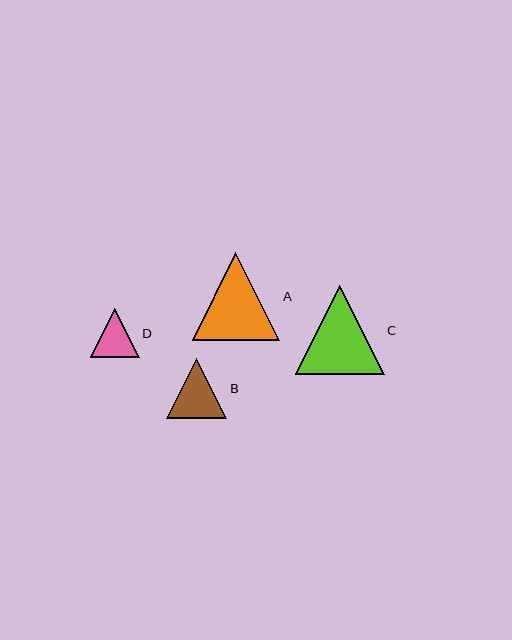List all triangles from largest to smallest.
From largest to smallest: C, A, B, D.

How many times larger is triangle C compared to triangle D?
Triangle C is approximately 1.8 times the size of triangle D.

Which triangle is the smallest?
Triangle D is the smallest with a size of approximately 49 pixels.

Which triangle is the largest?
Triangle C is the largest with a size of approximately 89 pixels.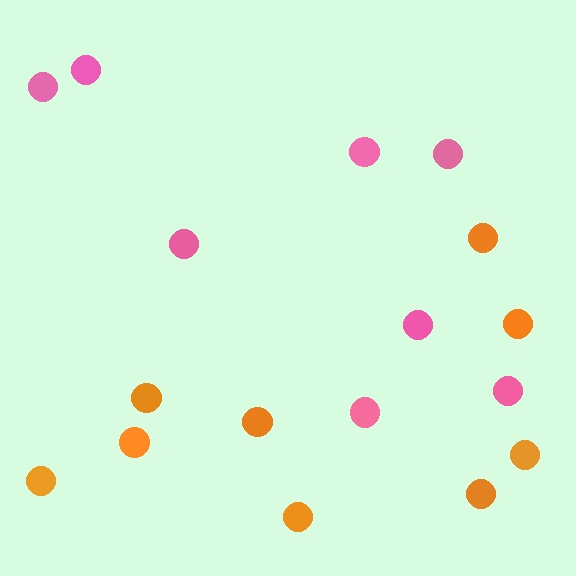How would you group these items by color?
There are 2 groups: one group of pink circles (8) and one group of orange circles (9).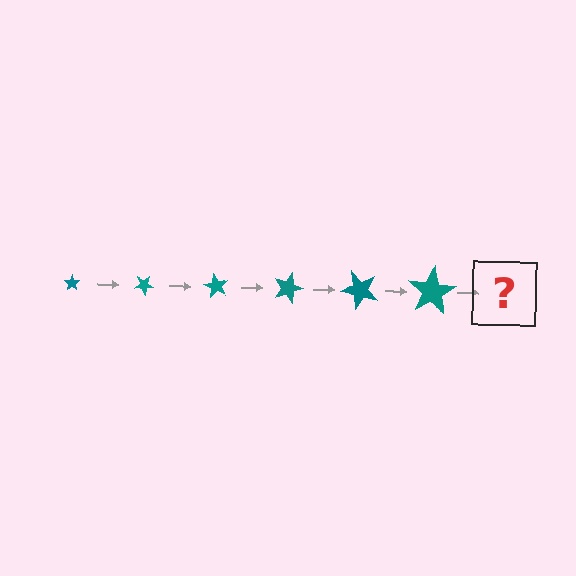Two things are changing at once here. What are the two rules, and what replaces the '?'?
The two rules are that the star grows larger each step and it rotates 30 degrees each step. The '?' should be a star, larger than the previous one and rotated 180 degrees from the start.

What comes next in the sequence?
The next element should be a star, larger than the previous one and rotated 180 degrees from the start.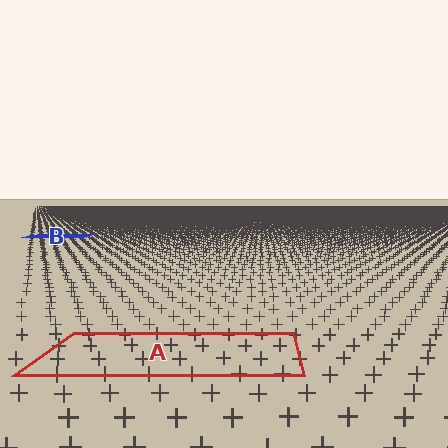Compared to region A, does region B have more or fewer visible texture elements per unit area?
Region B has more texture elements per unit area — they are packed more densely because it is farther away.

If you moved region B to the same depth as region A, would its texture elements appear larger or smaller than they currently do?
They would appear larger. At a closer depth, the same texture elements are projected at a bigger on-screen size.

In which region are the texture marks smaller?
The texture marks are smaller in region B, because it is farther away.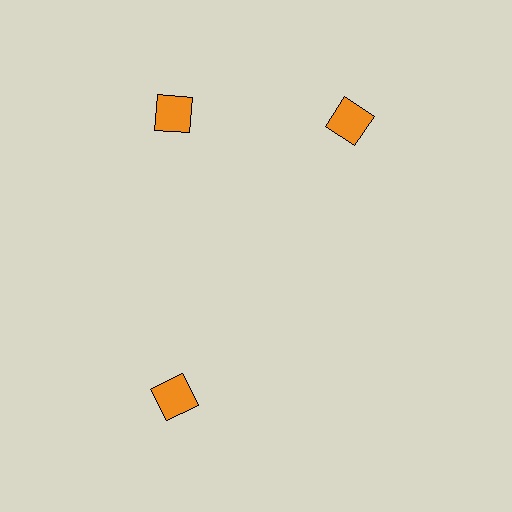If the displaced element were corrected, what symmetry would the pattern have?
It would have 3-fold rotational symmetry — the pattern would map onto itself every 120 degrees.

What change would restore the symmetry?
The symmetry would be restored by rotating it back into even spacing with its neighbors so that all 3 squares sit at equal angles and equal distance from the center.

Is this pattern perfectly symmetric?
No. The 3 orange squares are arranged in a ring, but one element near the 3 o'clock position is rotated out of alignment along the ring, breaking the 3-fold rotational symmetry.